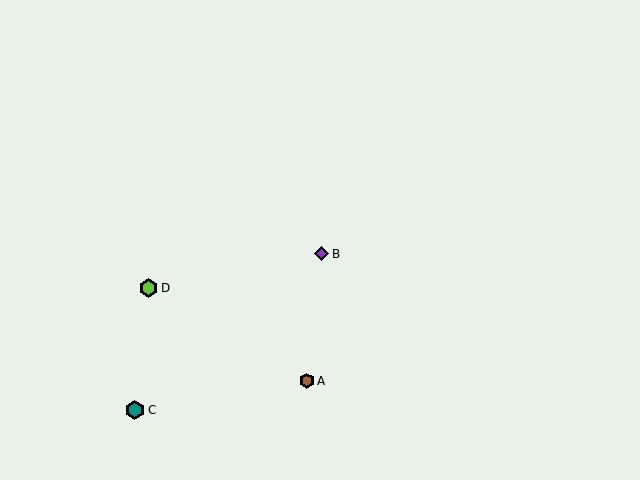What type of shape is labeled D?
Shape D is a lime hexagon.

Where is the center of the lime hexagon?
The center of the lime hexagon is at (149, 288).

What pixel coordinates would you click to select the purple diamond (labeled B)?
Click at (322, 254) to select the purple diamond B.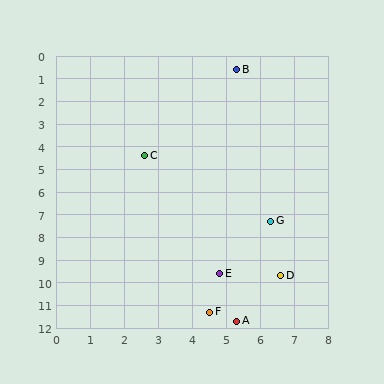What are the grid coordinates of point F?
Point F is at approximately (4.5, 11.3).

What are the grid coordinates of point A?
Point A is at approximately (5.3, 11.7).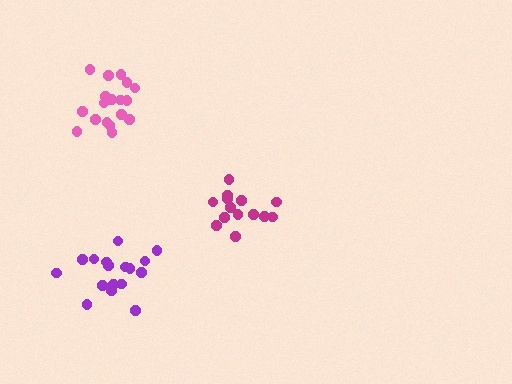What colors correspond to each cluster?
The clusters are colored: magenta, pink, purple.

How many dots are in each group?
Group 1: 14 dots, Group 2: 18 dots, Group 3: 17 dots (49 total).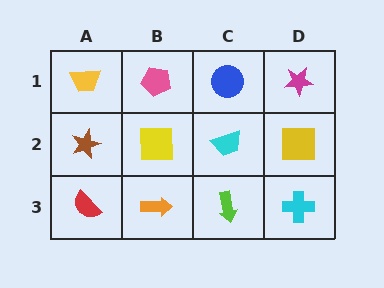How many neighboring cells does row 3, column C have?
3.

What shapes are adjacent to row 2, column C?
A blue circle (row 1, column C), a lime arrow (row 3, column C), a yellow square (row 2, column B), a yellow square (row 2, column D).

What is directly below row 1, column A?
A brown star.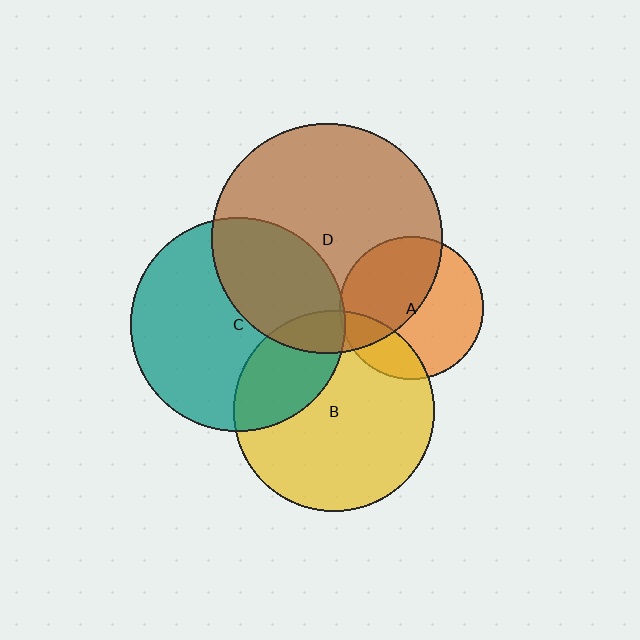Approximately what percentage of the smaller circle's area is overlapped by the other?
Approximately 20%.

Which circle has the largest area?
Circle D (brown).